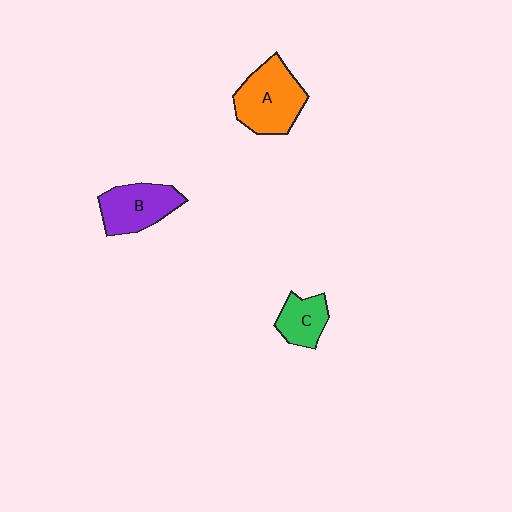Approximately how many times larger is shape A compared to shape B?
Approximately 1.2 times.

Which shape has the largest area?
Shape A (orange).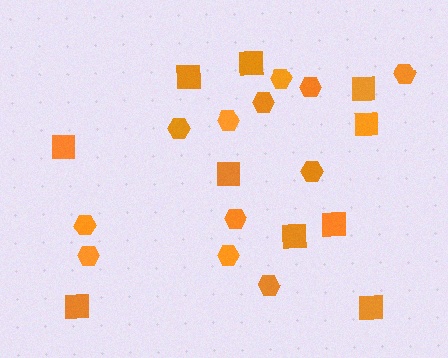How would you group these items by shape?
There are 2 groups: one group of squares (10) and one group of hexagons (12).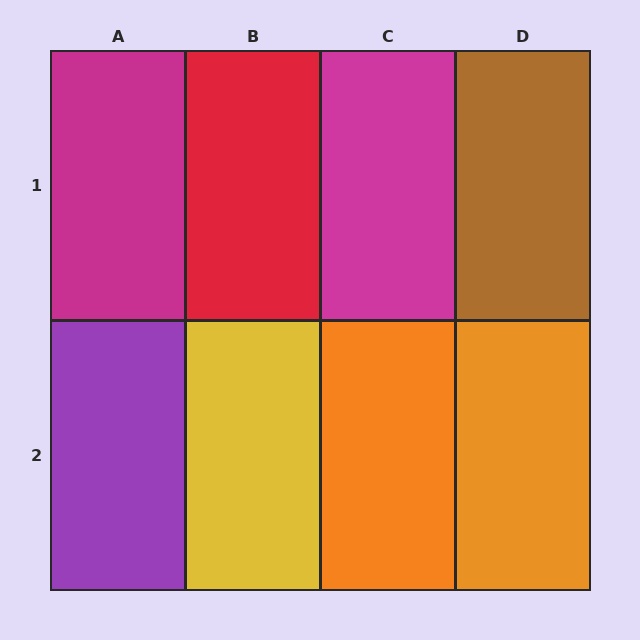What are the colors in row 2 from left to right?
Purple, yellow, orange, orange.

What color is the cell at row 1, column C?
Magenta.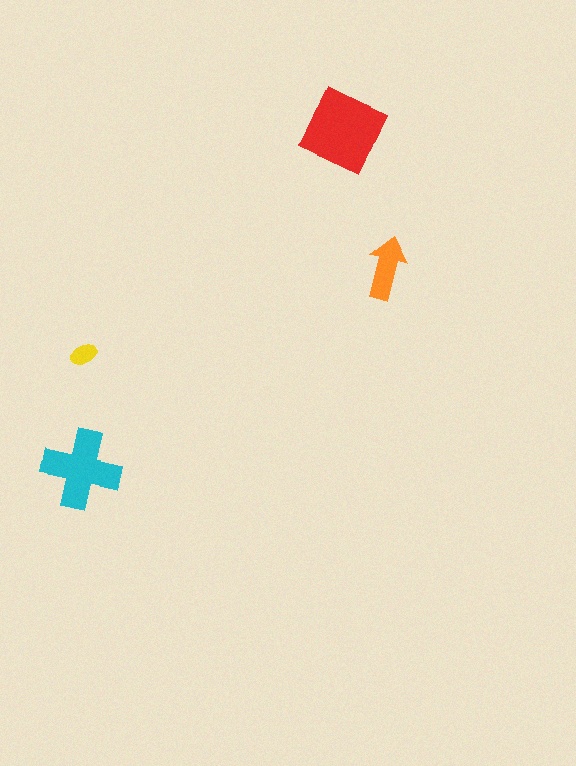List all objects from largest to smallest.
The red square, the cyan cross, the orange arrow, the yellow ellipse.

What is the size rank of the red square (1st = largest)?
1st.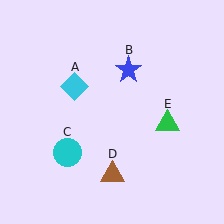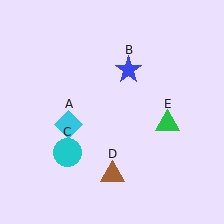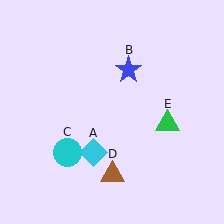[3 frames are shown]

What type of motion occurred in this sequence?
The cyan diamond (object A) rotated counterclockwise around the center of the scene.